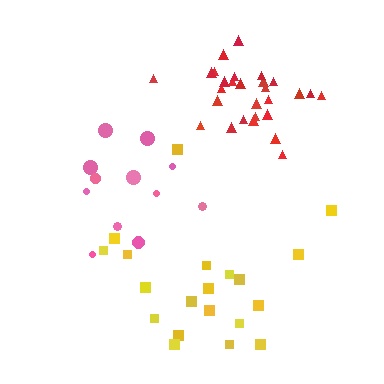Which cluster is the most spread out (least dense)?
Yellow.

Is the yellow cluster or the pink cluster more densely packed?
Pink.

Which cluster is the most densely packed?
Red.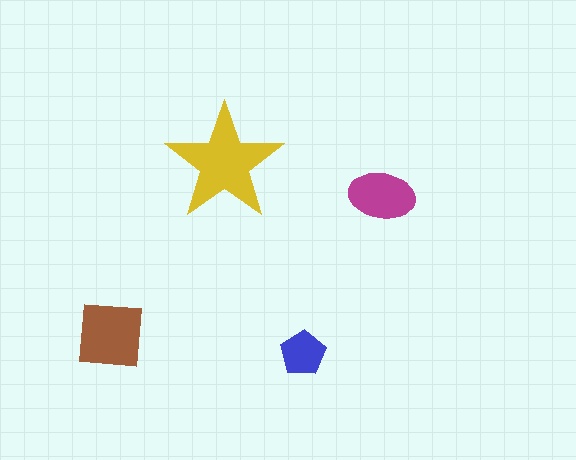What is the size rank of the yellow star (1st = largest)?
1st.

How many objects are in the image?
There are 4 objects in the image.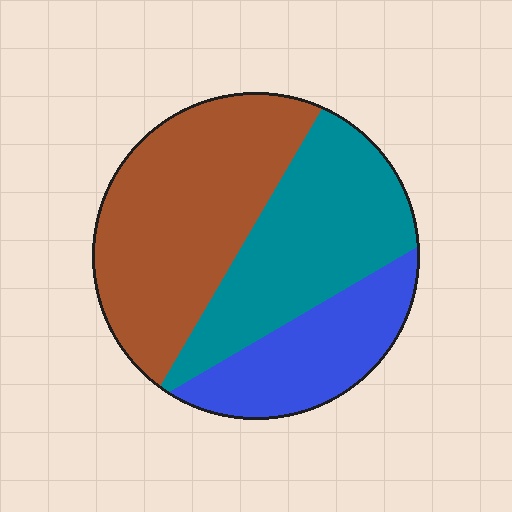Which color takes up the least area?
Blue, at roughly 20%.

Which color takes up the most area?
Brown, at roughly 45%.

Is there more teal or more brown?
Brown.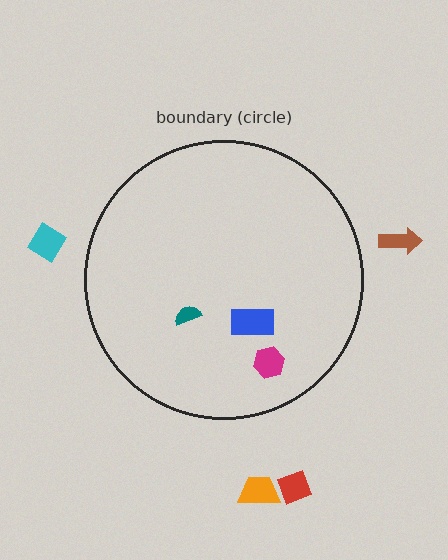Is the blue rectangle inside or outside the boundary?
Inside.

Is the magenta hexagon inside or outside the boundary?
Inside.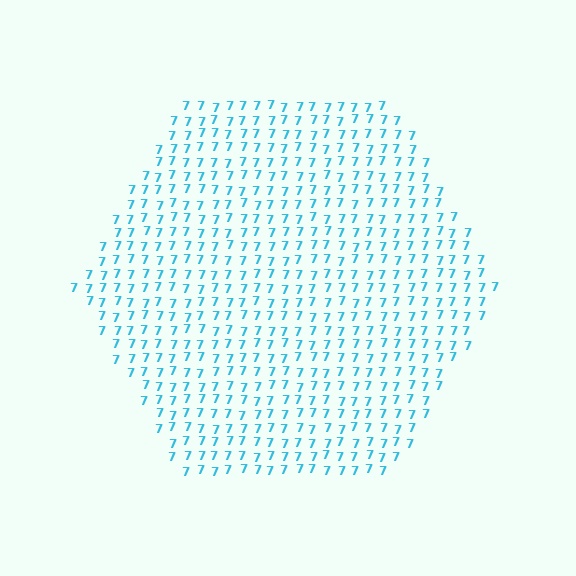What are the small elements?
The small elements are digit 7's.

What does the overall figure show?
The overall figure shows a hexagon.